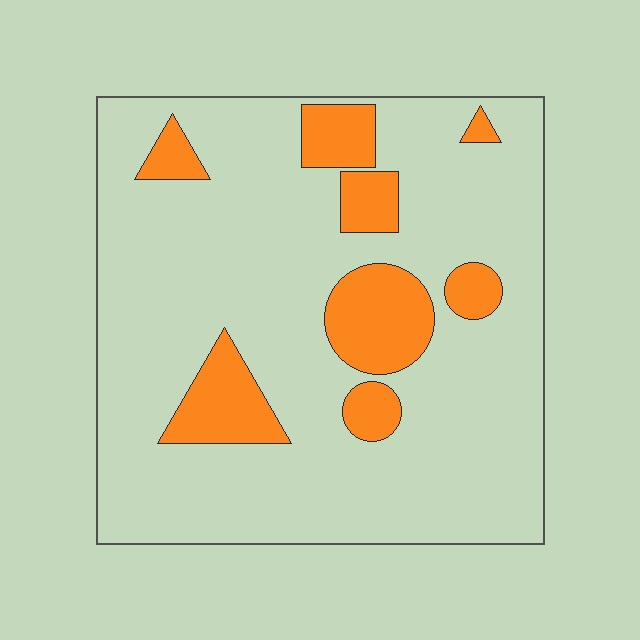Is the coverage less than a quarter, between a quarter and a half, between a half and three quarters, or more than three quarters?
Less than a quarter.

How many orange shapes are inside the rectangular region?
8.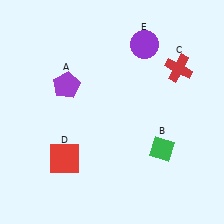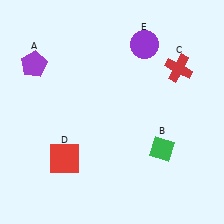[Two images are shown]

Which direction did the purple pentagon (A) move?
The purple pentagon (A) moved left.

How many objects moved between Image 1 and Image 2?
1 object moved between the two images.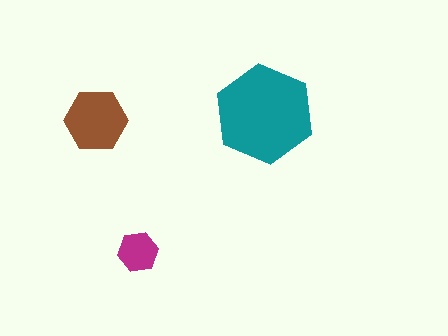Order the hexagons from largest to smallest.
the teal one, the brown one, the magenta one.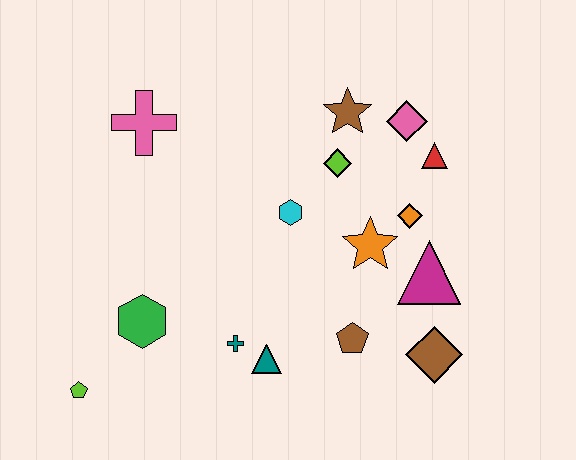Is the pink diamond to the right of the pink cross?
Yes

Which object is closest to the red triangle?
The pink diamond is closest to the red triangle.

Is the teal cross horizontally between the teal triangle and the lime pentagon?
Yes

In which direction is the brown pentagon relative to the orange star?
The brown pentagon is below the orange star.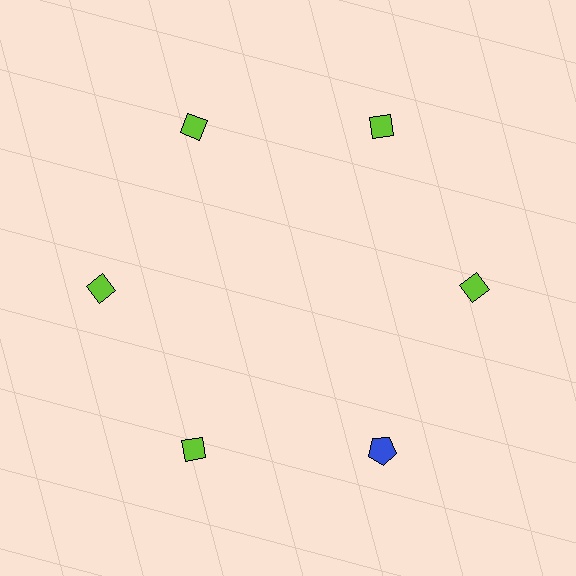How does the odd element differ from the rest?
It differs in both color (blue instead of lime) and shape (pentagon instead of diamond).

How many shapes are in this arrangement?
There are 6 shapes arranged in a ring pattern.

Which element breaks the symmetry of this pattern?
The blue pentagon at roughly the 5 o'clock position breaks the symmetry. All other shapes are lime diamonds.